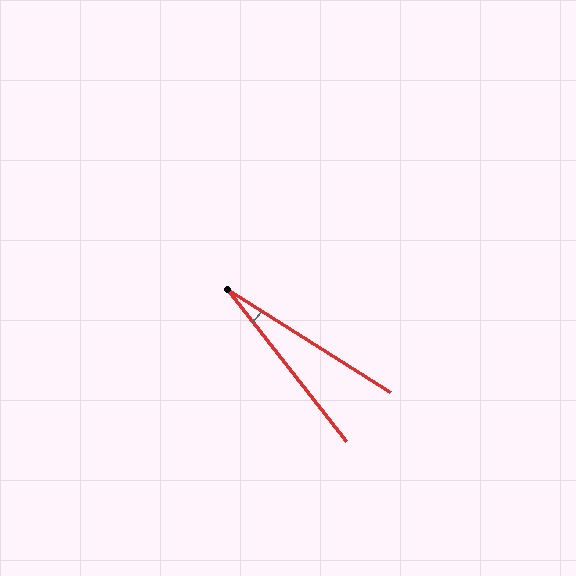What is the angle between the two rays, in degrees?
Approximately 20 degrees.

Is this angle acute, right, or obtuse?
It is acute.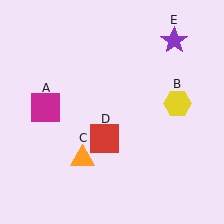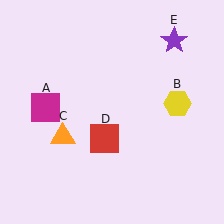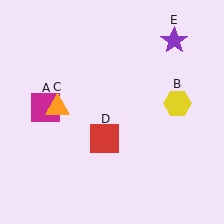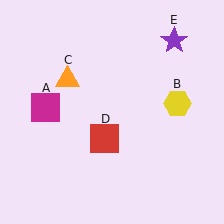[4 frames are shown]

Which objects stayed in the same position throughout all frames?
Magenta square (object A) and yellow hexagon (object B) and red square (object D) and purple star (object E) remained stationary.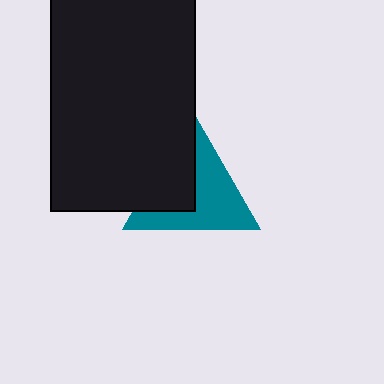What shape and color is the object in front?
The object in front is a black rectangle.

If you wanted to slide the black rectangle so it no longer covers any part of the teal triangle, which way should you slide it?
Slide it left — that is the most direct way to separate the two shapes.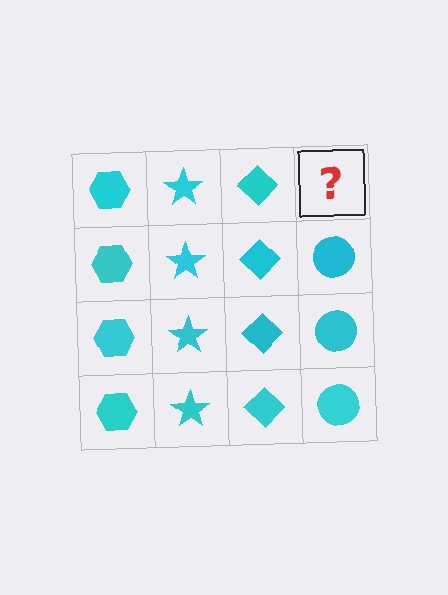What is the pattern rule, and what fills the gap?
The rule is that each column has a consistent shape. The gap should be filled with a cyan circle.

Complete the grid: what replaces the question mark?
The question mark should be replaced with a cyan circle.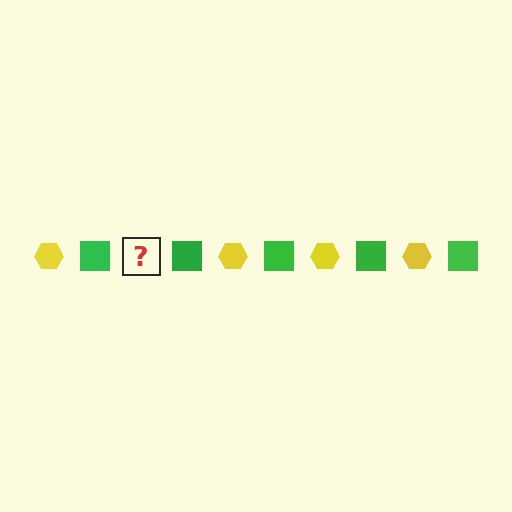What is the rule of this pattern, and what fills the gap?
The rule is that the pattern alternates between yellow hexagon and green square. The gap should be filled with a yellow hexagon.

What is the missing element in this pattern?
The missing element is a yellow hexagon.